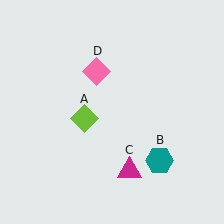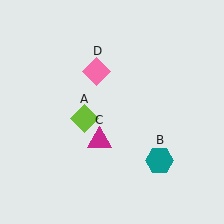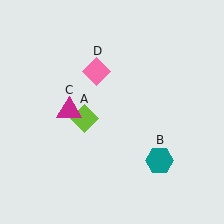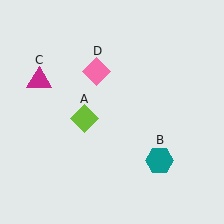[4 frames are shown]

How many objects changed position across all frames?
1 object changed position: magenta triangle (object C).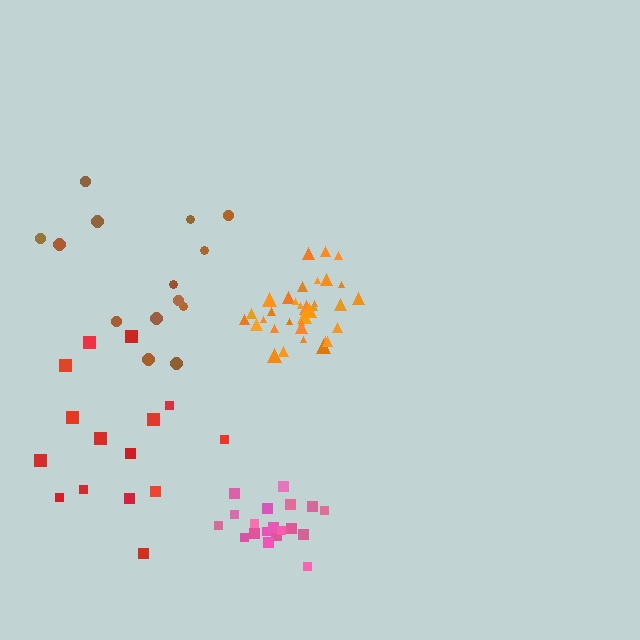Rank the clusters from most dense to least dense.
orange, pink, brown, red.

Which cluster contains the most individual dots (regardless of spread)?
Orange (35).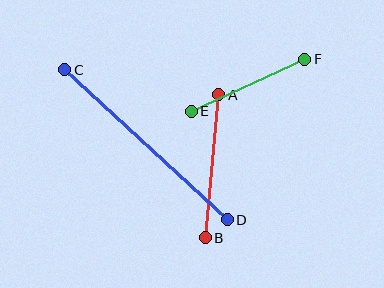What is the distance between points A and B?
The distance is approximately 144 pixels.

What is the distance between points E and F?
The distance is approximately 125 pixels.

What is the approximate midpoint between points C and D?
The midpoint is at approximately (146, 145) pixels.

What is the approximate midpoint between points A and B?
The midpoint is at approximately (212, 166) pixels.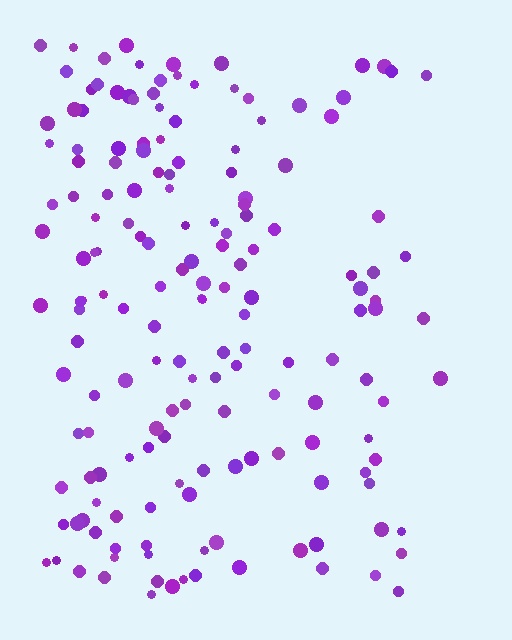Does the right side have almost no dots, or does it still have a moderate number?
Still a moderate number, just noticeably fewer than the left.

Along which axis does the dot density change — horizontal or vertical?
Horizontal.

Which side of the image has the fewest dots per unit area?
The right.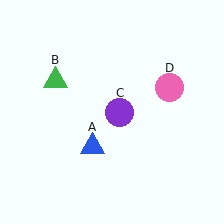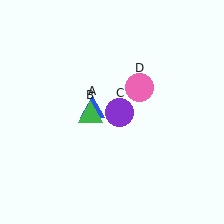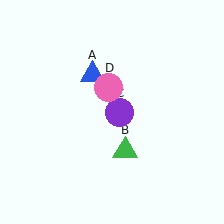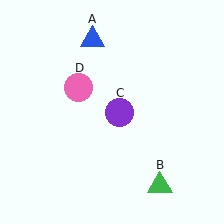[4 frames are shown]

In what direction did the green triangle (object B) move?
The green triangle (object B) moved down and to the right.